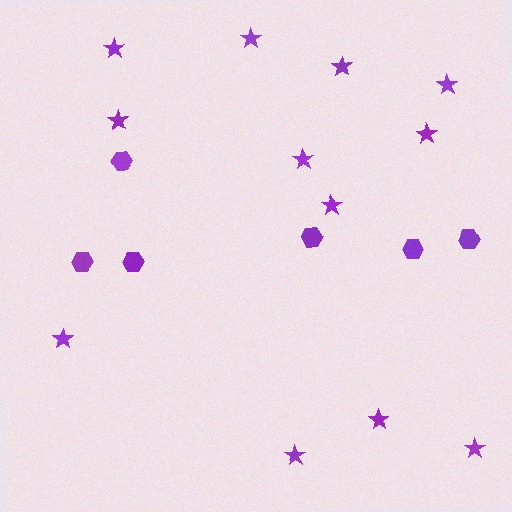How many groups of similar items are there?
There are 2 groups: one group of hexagons (6) and one group of stars (12).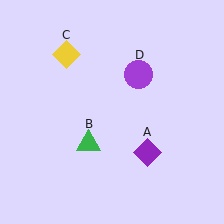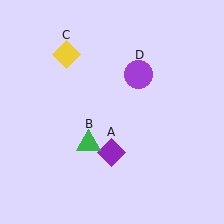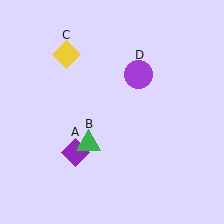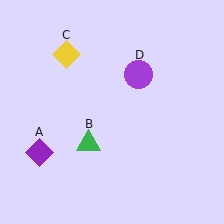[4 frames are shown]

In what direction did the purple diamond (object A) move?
The purple diamond (object A) moved left.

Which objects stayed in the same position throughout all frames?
Green triangle (object B) and yellow diamond (object C) and purple circle (object D) remained stationary.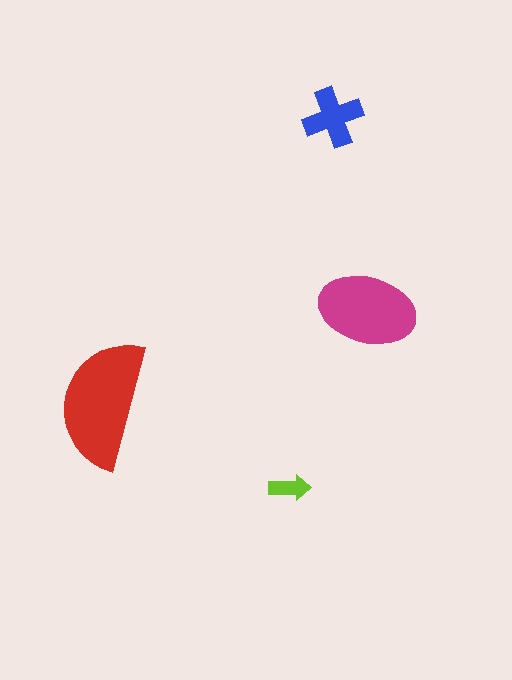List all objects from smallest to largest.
The lime arrow, the blue cross, the magenta ellipse, the red semicircle.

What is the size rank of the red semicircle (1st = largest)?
1st.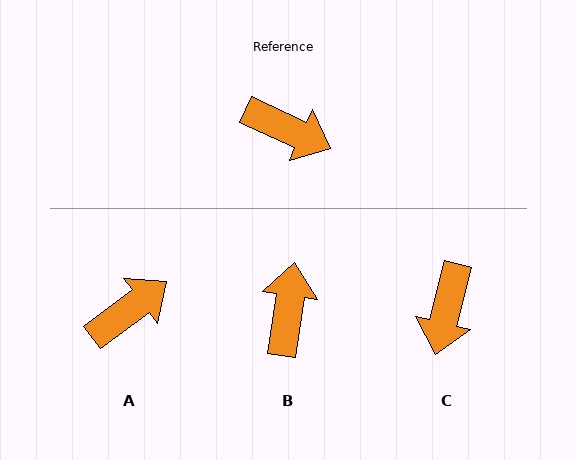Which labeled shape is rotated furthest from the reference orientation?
B, about 106 degrees away.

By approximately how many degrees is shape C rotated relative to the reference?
Approximately 79 degrees clockwise.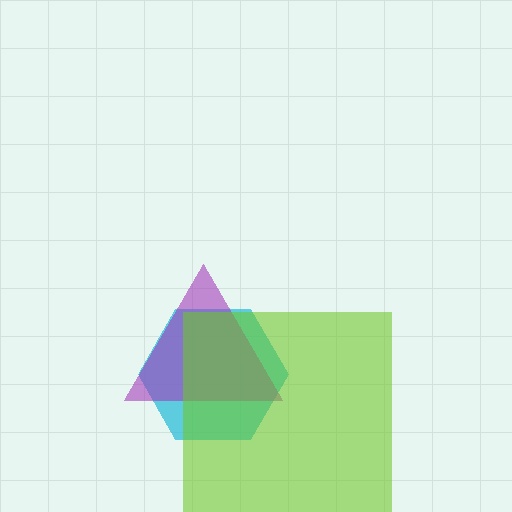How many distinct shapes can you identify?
There are 3 distinct shapes: a cyan hexagon, a purple triangle, a lime square.